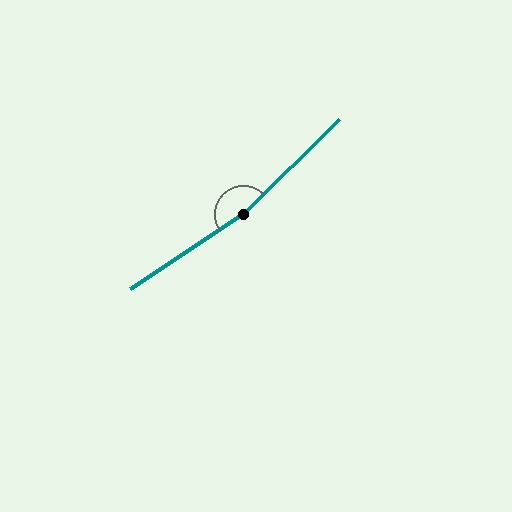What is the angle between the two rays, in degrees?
Approximately 169 degrees.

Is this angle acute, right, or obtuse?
It is obtuse.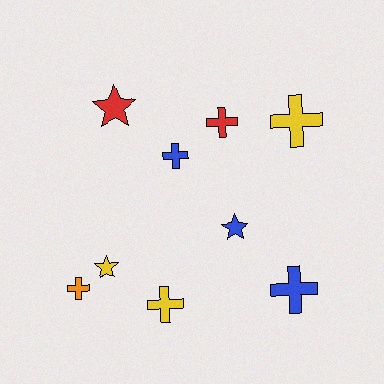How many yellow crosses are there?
There are 2 yellow crosses.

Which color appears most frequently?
Blue, with 3 objects.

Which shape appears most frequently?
Cross, with 6 objects.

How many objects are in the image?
There are 9 objects.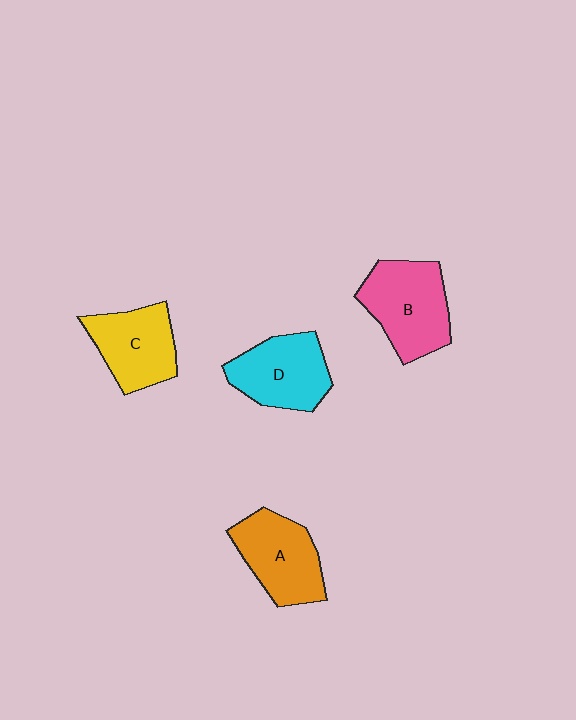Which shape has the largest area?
Shape B (pink).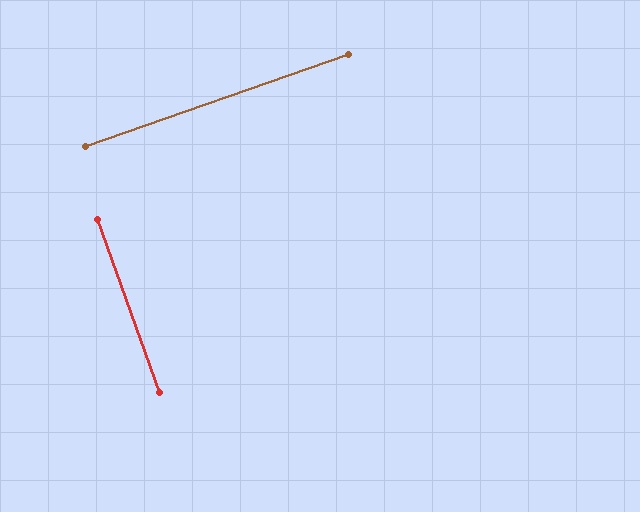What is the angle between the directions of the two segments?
Approximately 89 degrees.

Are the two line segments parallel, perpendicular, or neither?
Perpendicular — they meet at approximately 89°.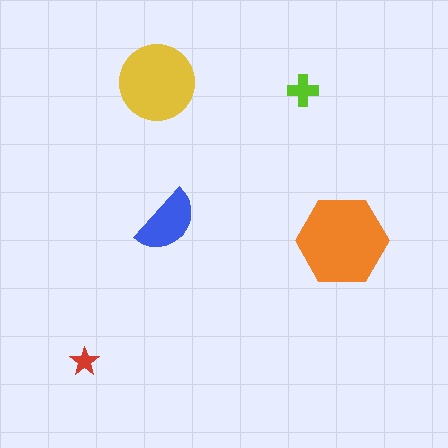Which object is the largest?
The orange hexagon.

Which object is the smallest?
The red star.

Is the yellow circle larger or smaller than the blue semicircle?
Larger.